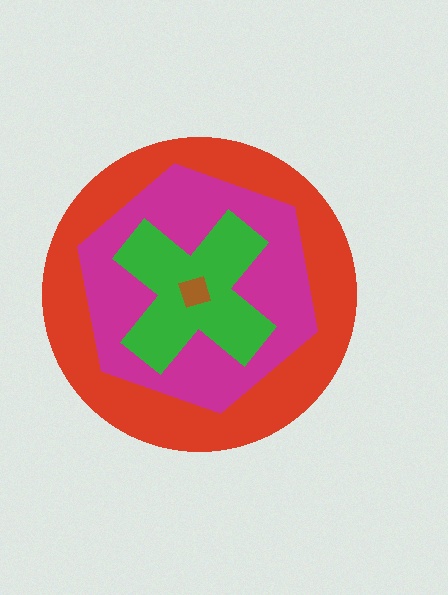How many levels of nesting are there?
4.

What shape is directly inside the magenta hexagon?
The green cross.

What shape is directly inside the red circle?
The magenta hexagon.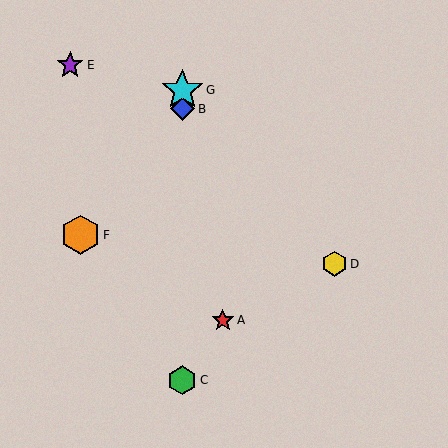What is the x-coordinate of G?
Object G is at x≈182.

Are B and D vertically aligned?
No, B is at x≈182 and D is at x≈335.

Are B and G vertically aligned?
Yes, both are at x≈182.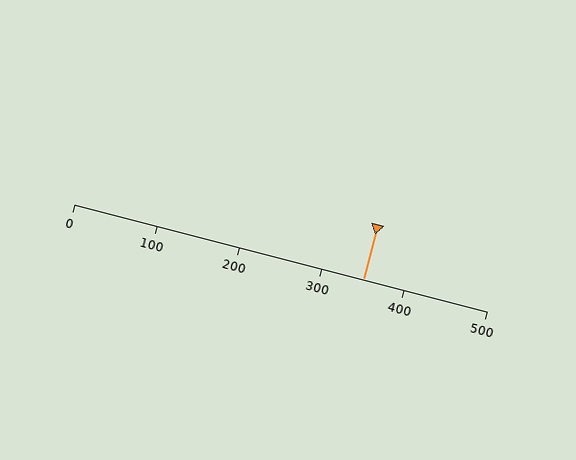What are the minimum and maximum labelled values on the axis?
The axis runs from 0 to 500.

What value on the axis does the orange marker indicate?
The marker indicates approximately 350.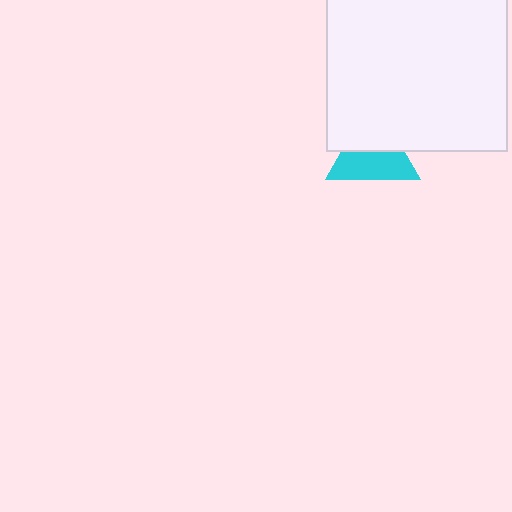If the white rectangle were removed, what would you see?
You would see the complete cyan triangle.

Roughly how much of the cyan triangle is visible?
About half of it is visible (roughly 56%).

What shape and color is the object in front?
The object in front is a white rectangle.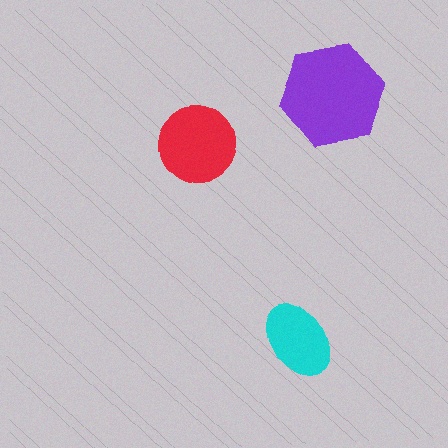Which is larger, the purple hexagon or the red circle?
The purple hexagon.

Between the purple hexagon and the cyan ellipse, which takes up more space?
The purple hexagon.